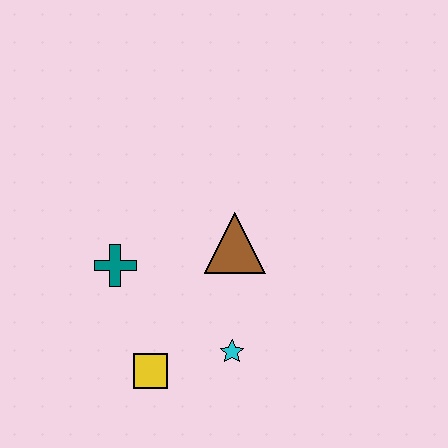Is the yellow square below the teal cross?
Yes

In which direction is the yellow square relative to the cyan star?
The yellow square is to the left of the cyan star.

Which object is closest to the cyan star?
The yellow square is closest to the cyan star.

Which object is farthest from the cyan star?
The teal cross is farthest from the cyan star.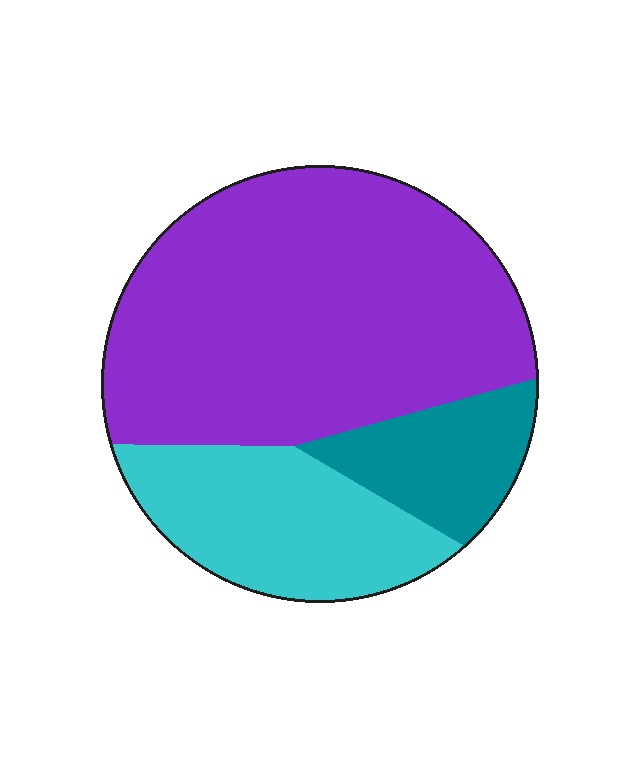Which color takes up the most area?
Purple, at roughly 60%.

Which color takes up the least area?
Teal, at roughly 15%.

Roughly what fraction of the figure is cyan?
Cyan covers roughly 25% of the figure.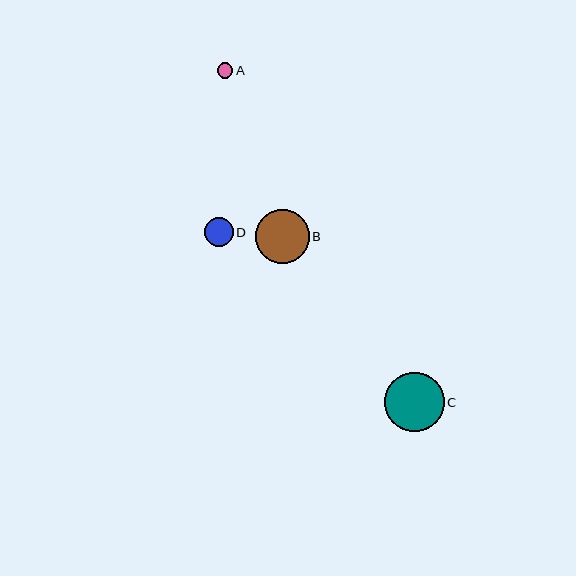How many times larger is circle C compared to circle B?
Circle C is approximately 1.1 times the size of circle B.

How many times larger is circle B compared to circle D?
Circle B is approximately 1.9 times the size of circle D.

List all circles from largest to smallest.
From largest to smallest: C, B, D, A.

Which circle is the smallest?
Circle A is the smallest with a size of approximately 15 pixels.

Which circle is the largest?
Circle C is the largest with a size of approximately 59 pixels.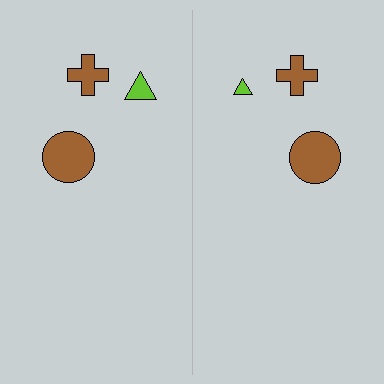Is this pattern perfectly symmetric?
No, the pattern is not perfectly symmetric. The lime triangle on the right side has a different size than its mirror counterpart.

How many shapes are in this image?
There are 6 shapes in this image.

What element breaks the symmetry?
The lime triangle on the right side has a different size than its mirror counterpart.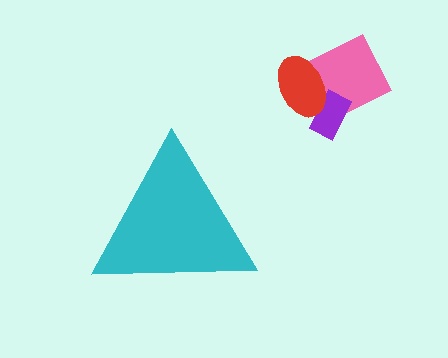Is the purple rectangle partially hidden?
No, the purple rectangle is fully visible.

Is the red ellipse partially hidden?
No, the red ellipse is fully visible.